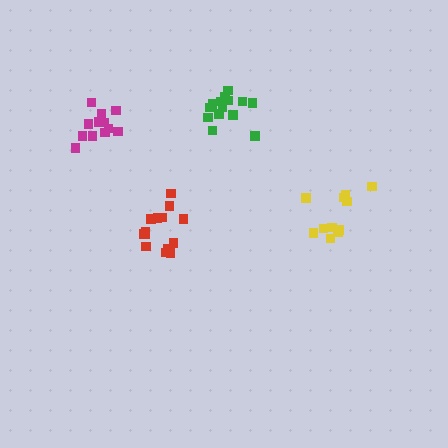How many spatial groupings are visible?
There are 4 spatial groupings.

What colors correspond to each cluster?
The clusters are colored: green, red, yellow, magenta.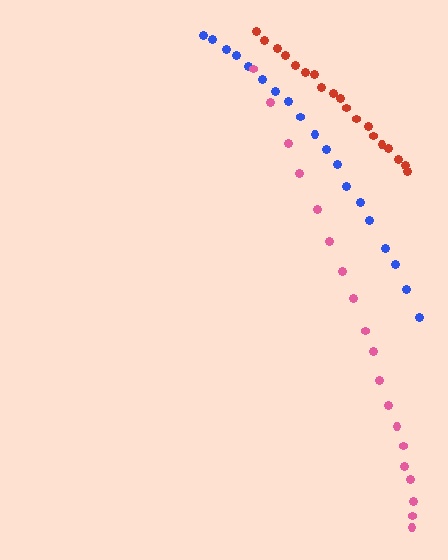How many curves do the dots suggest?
There are 3 distinct paths.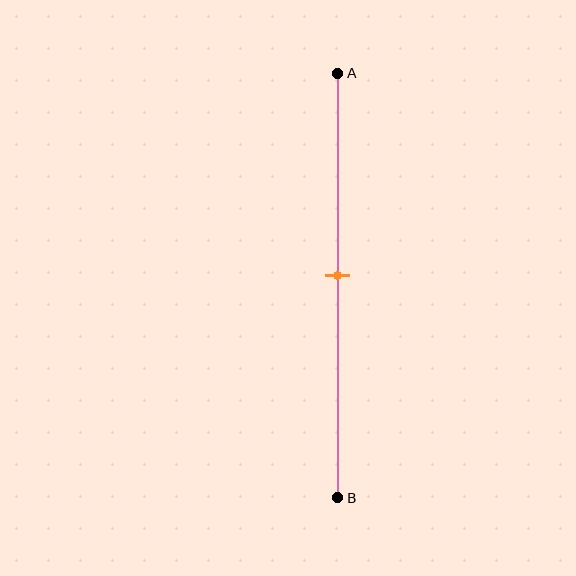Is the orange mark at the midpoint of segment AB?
Yes, the mark is approximately at the midpoint.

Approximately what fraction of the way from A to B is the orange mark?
The orange mark is approximately 50% of the way from A to B.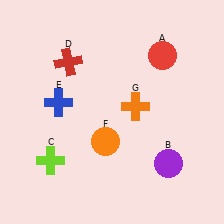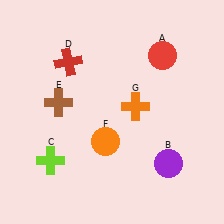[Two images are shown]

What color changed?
The cross (E) changed from blue in Image 1 to brown in Image 2.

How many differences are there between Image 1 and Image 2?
There is 1 difference between the two images.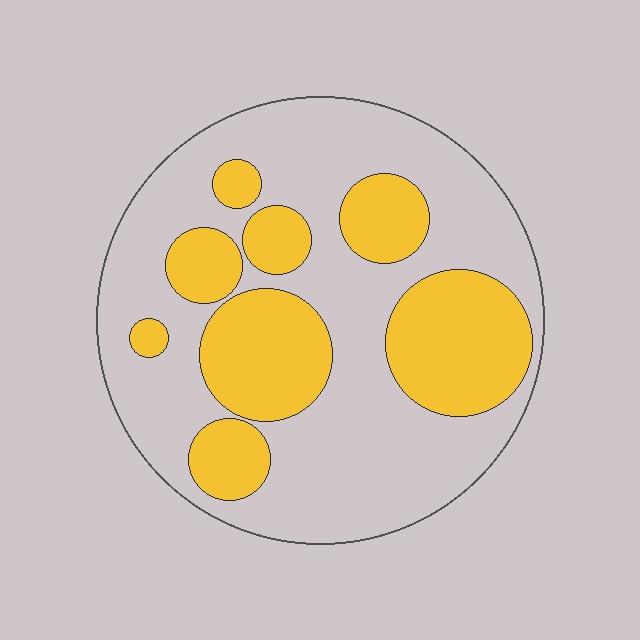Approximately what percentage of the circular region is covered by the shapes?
Approximately 35%.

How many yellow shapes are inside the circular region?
8.